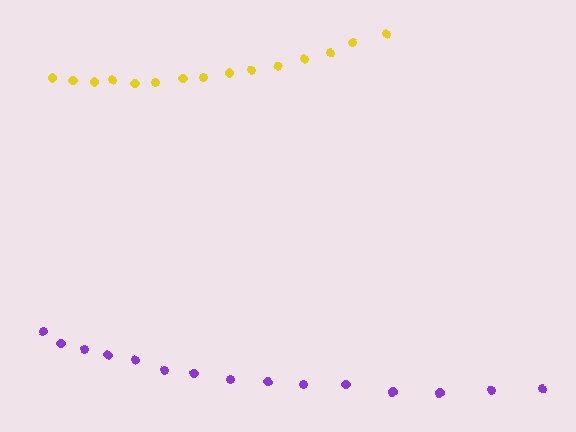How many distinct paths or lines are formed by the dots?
There are 2 distinct paths.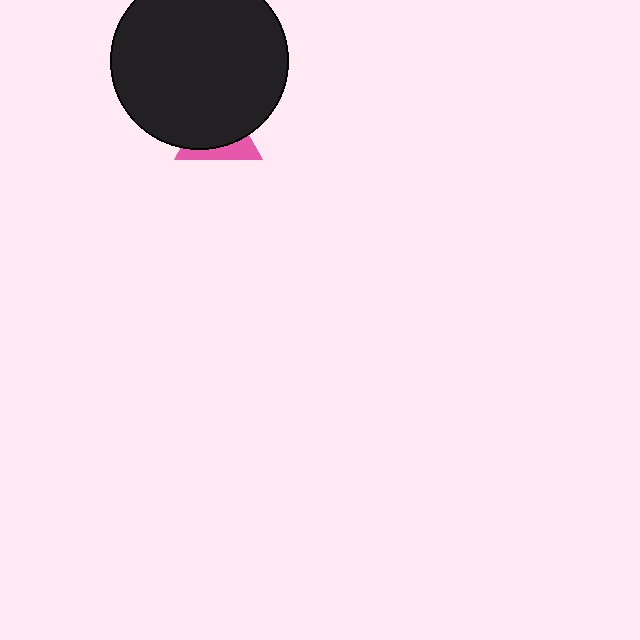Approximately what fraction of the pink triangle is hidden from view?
Roughly 68% of the pink triangle is hidden behind the black circle.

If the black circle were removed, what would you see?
You would see the complete pink triangle.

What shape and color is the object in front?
The object in front is a black circle.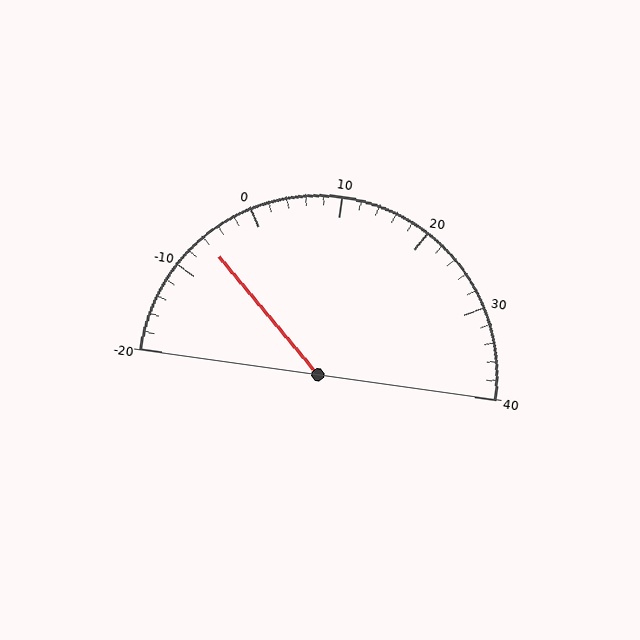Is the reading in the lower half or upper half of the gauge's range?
The reading is in the lower half of the range (-20 to 40).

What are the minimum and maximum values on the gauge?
The gauge ranges from -20 to 40.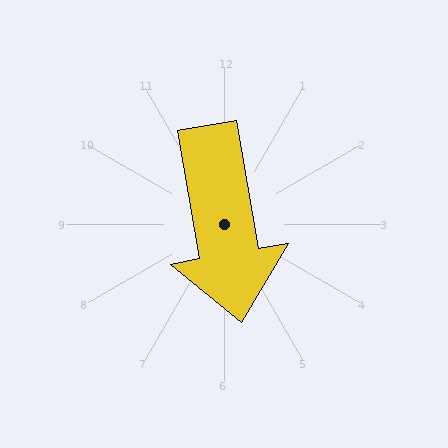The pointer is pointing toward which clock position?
Roughly 6 o'clock.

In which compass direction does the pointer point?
South.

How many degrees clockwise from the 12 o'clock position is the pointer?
Approximately 170 degrees.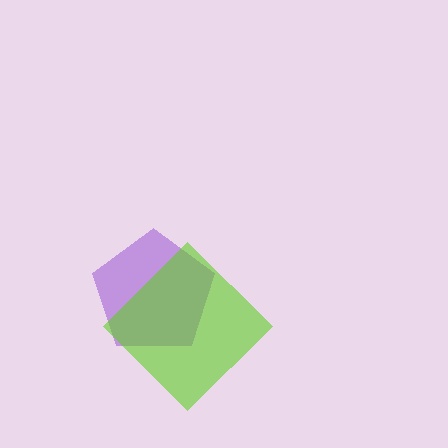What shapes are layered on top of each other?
The layered shapes are: a purple pentagon, a lime diamond.